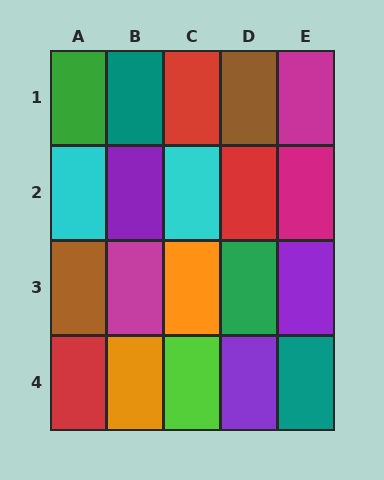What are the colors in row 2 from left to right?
Cyan, purple, cyan, red, magenta.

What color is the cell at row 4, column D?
Purple.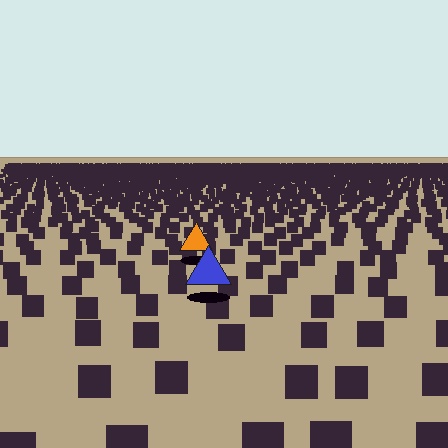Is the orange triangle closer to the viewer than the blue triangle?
No. The blue triangle is closer — you can tell from the texture gradient: the ground texture is coarser near it.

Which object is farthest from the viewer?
The orange triangle is farthest from the viewer. It appears smaller and the ground texture around it is denser.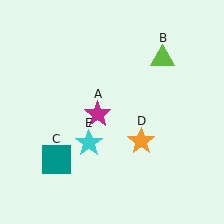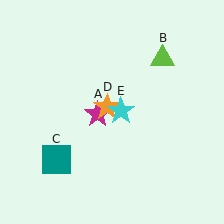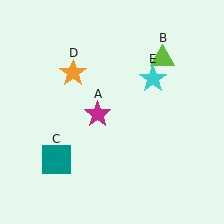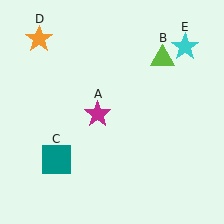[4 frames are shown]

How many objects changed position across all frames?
2 objects changed position: orange star (object D), cyan star (object E).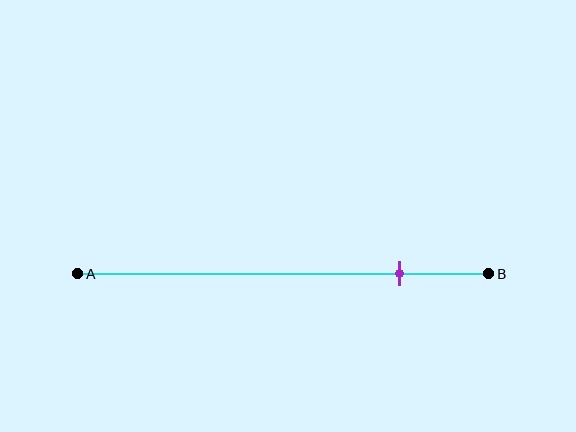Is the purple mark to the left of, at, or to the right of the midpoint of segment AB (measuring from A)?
The purple mark is to the right of the midpoint of segment AB.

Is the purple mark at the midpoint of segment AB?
No, the mark is at about 80% from A, not at the 50% midpoint.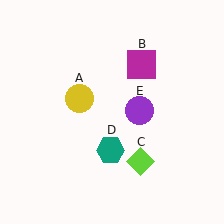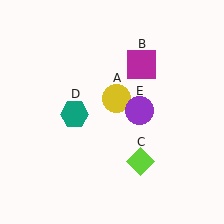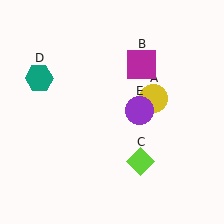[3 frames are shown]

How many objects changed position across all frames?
2 objects changed position: yellow circle (object A), teal hexagon (object D).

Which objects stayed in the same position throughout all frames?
Magenta square (object B) and lime diamond (object C) and purple circle (object E) remained stationary.